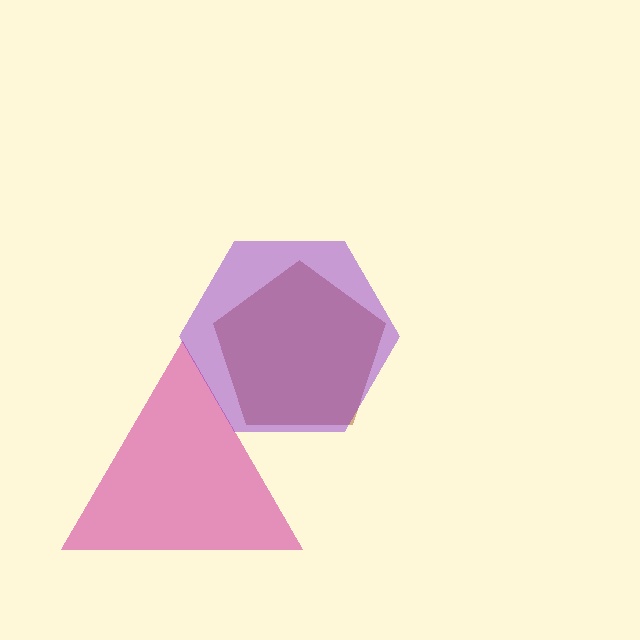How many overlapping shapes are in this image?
There are 3 overlapping shapes in the image.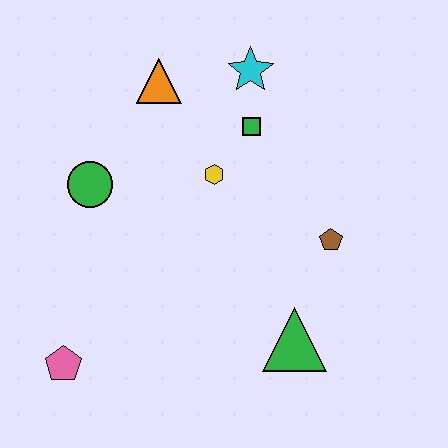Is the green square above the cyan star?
No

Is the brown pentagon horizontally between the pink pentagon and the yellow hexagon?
No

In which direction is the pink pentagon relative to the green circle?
The pink pentagon is below the green circle.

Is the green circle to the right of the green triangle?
No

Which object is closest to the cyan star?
The green square is closest to the cyan star.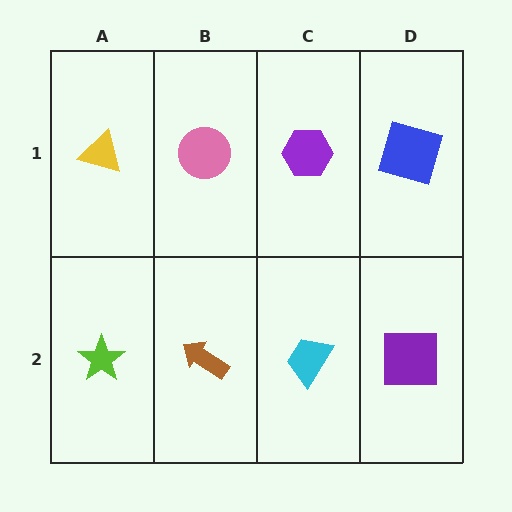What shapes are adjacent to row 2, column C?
A purple hexagon (row 1, column C), a brown arrow (row 2, column B), a purple square (row 2, column D).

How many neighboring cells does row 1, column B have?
3.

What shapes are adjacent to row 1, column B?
A brown arrow (row 2, column B), a yellow triangle (row 1, column A), a purple hexagon (row 1, column C).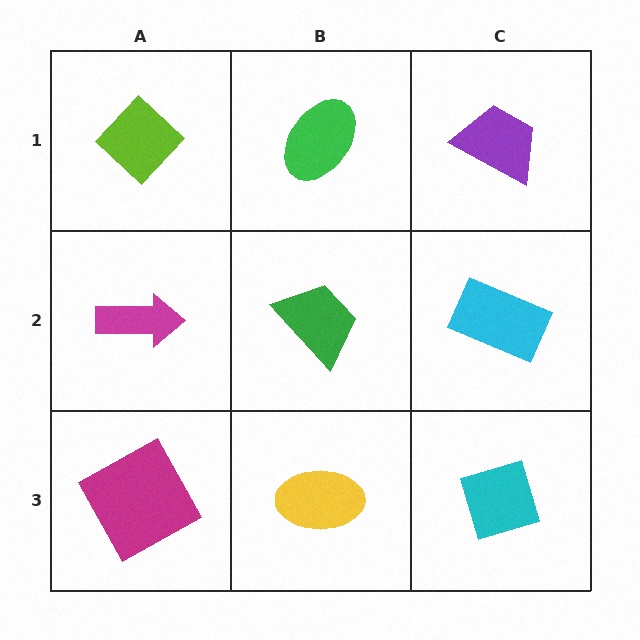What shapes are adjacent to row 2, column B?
A green ellipse (row 1, column B), a yellow ellipse (row 3, column B), a magenta arrow (row 2, column A), a cyan rectangle (row 2, column C).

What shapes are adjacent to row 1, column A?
A magenta arrow (row 2, column A), a green ellipse (row 1, column B).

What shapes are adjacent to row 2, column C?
A purple trapezoid (row 1, column C), a cyan diamond (row 3, column C), a green trapezoid (row 2, column B).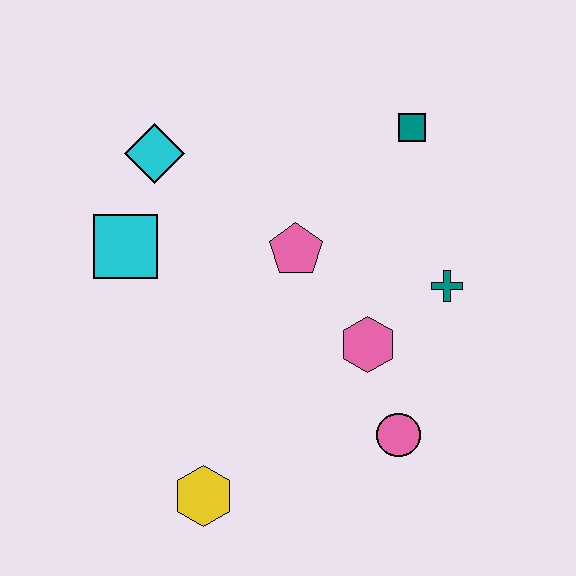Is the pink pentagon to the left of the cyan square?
No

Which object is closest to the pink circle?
The pink hexagon is closest to the pink circle.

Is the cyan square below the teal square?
Yes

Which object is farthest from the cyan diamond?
The pink circle is farthest from the cyan diamond.